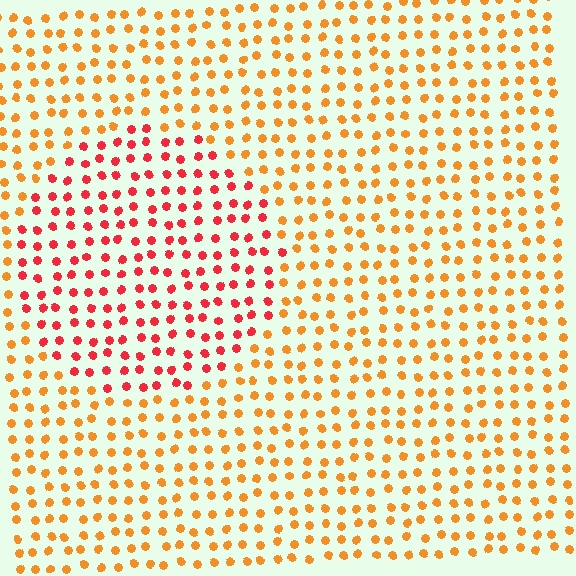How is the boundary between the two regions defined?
The boundary is defined purely by a slight shift in hue (about 37 degrees). Spacing, size, and orientation are identical on both sides.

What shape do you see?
I see a circle.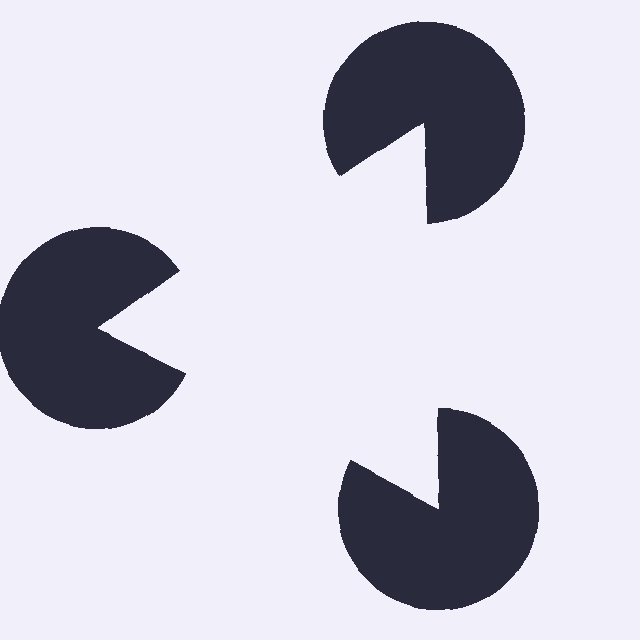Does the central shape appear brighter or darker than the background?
It typically appears slightly brighter than the background, even though no actual brightness change is drawn.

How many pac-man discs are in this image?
There are 3 — one at each vertex of the illusory triangle.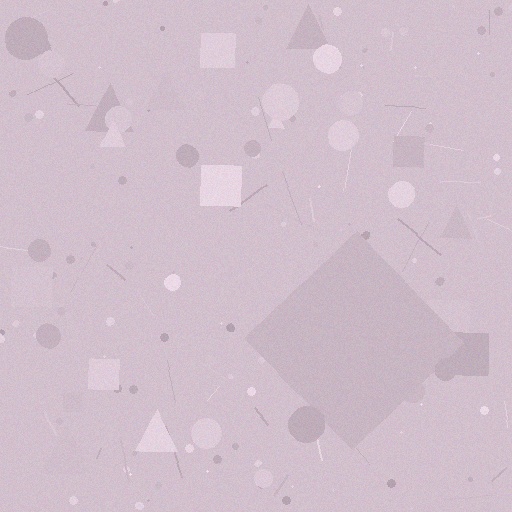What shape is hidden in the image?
A diamond is hidden in the image.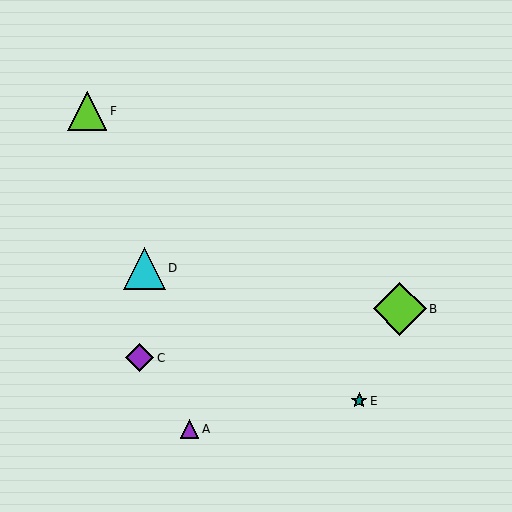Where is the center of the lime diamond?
The center of the lime diamond is at (400, 309).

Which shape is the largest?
The lime diamond (labeled B) is the largest.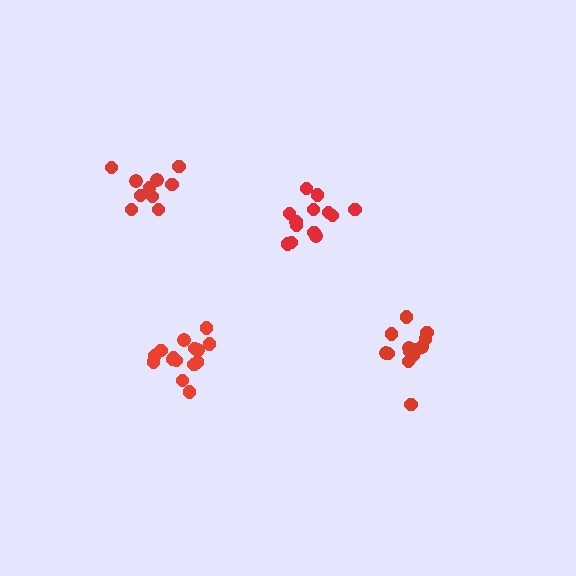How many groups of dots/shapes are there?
There are 4 groups.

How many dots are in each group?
Group 1: 13 dots, Group 2: 15 dots, Group 3: 13 dots, Group 4: 10 dots (51 total).